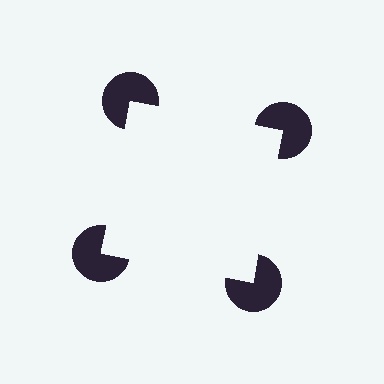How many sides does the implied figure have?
4 sides.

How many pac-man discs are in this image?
There are 4 — one at each vertex of the illusory square.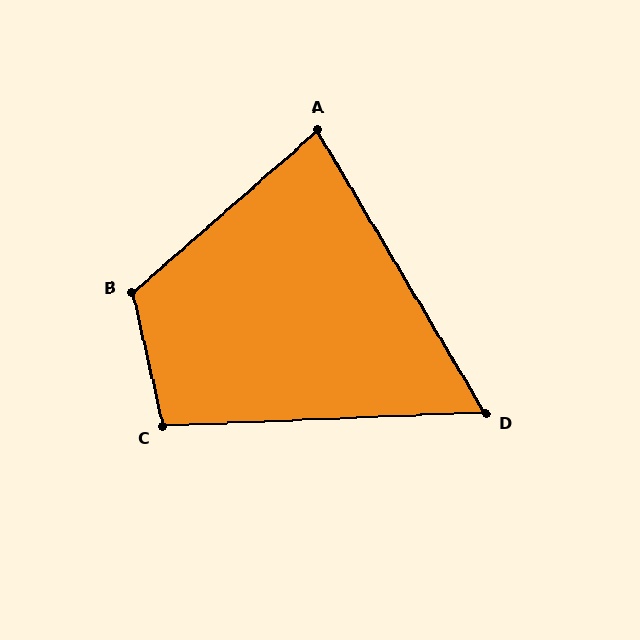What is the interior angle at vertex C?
Approximately 100 degrees (obtuse).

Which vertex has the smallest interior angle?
D, at approximately 62 degrees.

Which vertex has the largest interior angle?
B, at approximately 118 degrees.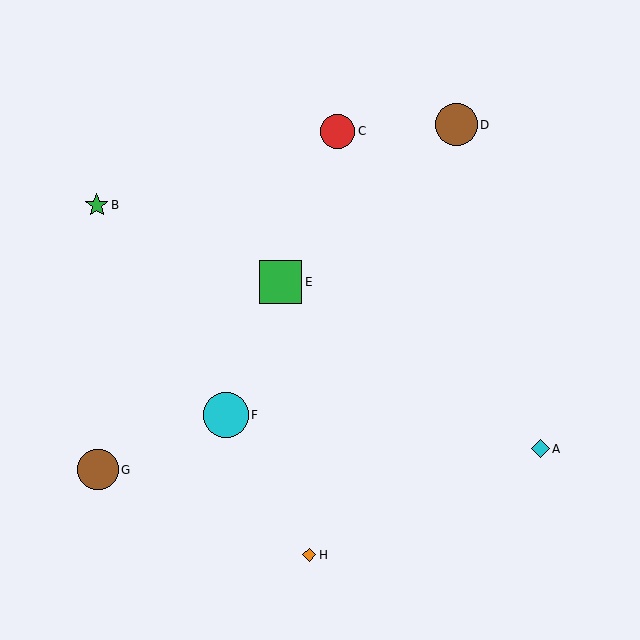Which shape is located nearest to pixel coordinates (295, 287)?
The green square (labeled E) at (281, 282) is nearest to that location.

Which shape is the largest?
The cyan circle (labeled F) is the largest.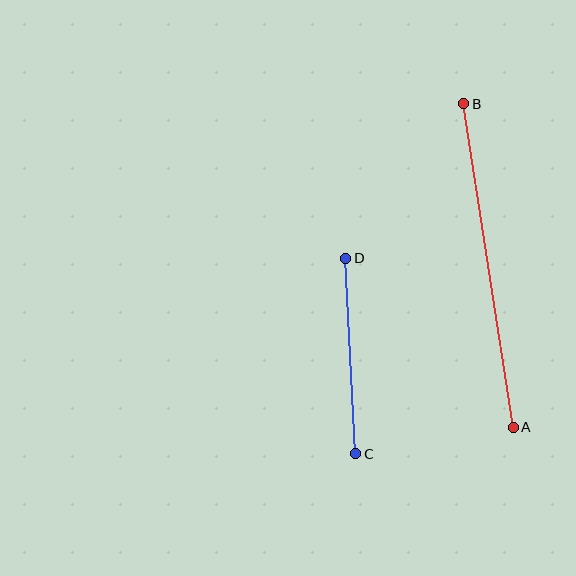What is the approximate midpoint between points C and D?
The midpoint is at approximately (351, 356) pixels.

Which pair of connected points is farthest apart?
Points A and B are farthest apart.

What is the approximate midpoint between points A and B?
The midpoint is at approximately (489, 266) pixels.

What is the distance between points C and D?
The distance is approximately 196 pixels.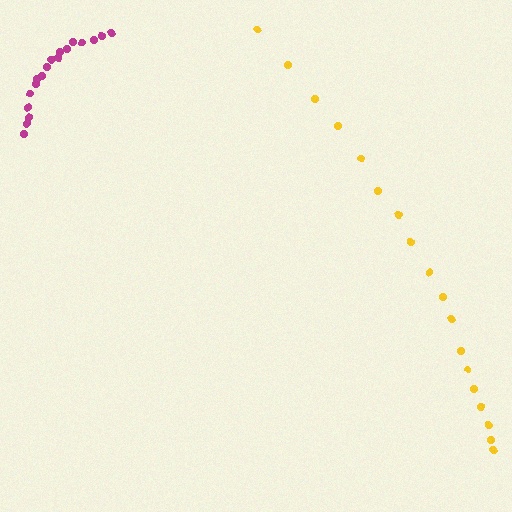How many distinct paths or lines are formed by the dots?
There are 2 distinct paths.